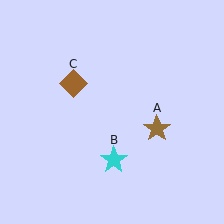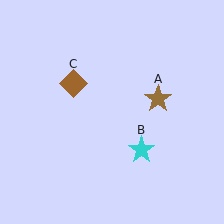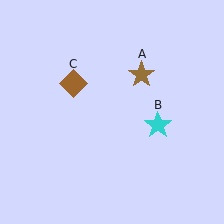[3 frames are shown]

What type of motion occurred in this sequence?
The brown star (object A), cyan star (object B) rotated counterclockwise around the center of the scene.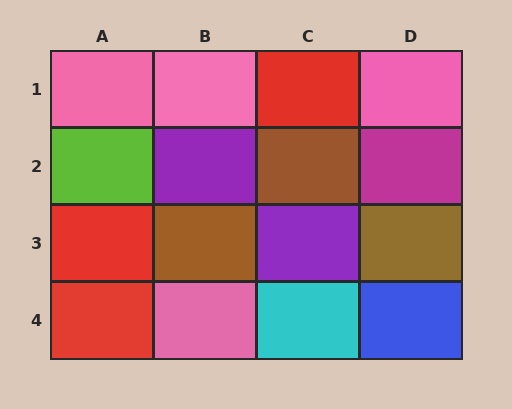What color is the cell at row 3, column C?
Purple.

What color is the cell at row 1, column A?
Pink.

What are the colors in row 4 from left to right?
Red, pink, cyan, blue.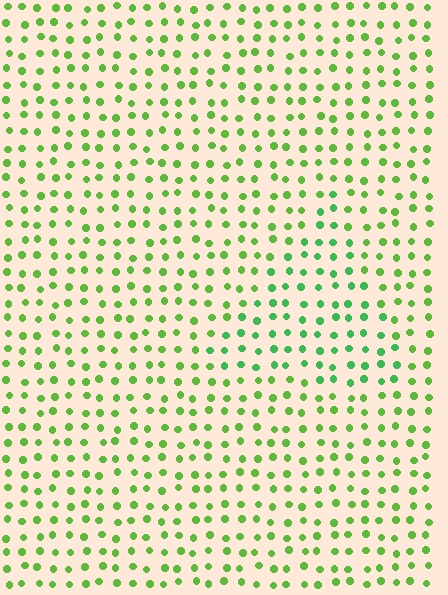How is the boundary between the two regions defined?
The boundary is defined purely by a slight shift in hue (about 28 degrees). Spacing, size, and orientation are identical on both sides.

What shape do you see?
I see a triangle.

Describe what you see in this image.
The image is filled with small lime elements in a uniform arrangement. A triangle-shaped region is visible where the elements are tinted to a slightly different hue, forming a subtle color boundary.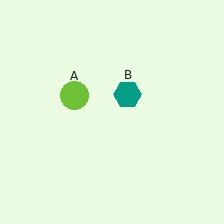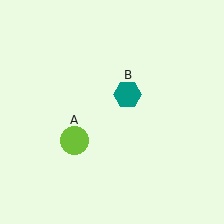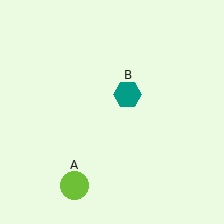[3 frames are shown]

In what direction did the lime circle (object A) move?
The lime circle (object A) moved down.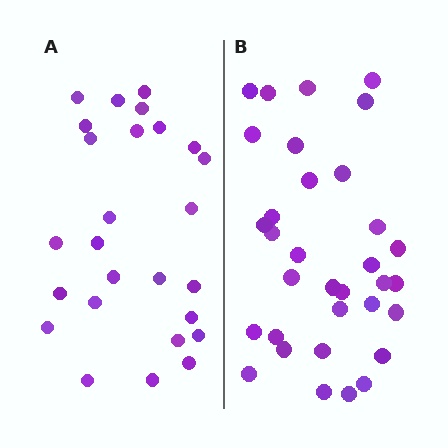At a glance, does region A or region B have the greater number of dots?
Region B (the right region) has more dots.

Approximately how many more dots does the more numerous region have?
Region B has roughly 8 or so more dots than region A.